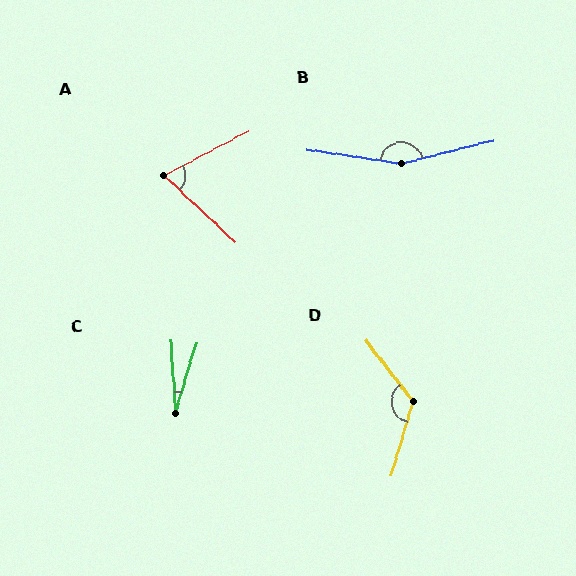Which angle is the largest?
B, at approximately 158 degrees.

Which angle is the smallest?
C, at approximately 20 degrees.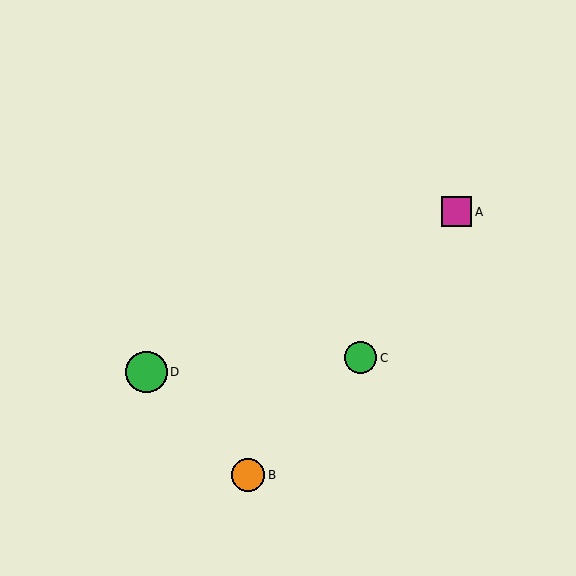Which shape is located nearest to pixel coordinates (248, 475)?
The orange circle (labeled B) at (248, 475) is nearest to that location.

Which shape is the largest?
The green circle (labeled D) is the largest.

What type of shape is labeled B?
Shape B is an orange circle.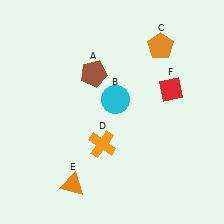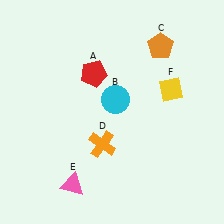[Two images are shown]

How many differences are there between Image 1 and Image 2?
There are 3 differences between the two images.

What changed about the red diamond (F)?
In Image 1, F is red. In Image 2, it changed to yellow.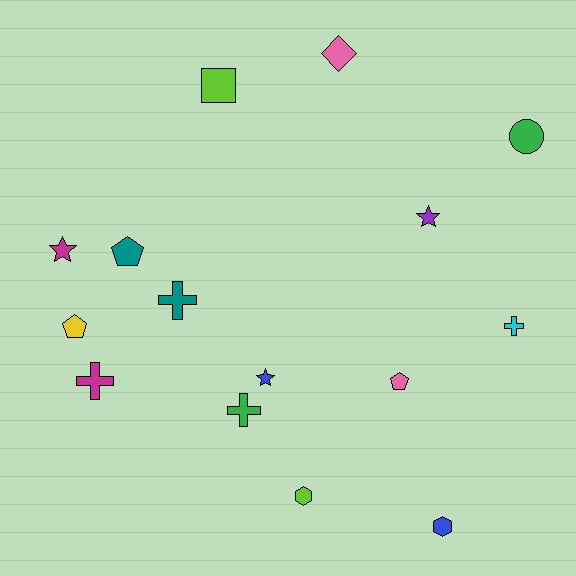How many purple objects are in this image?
There is 1 purple object.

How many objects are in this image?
There are 15 objects.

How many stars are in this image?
There are 3 stars.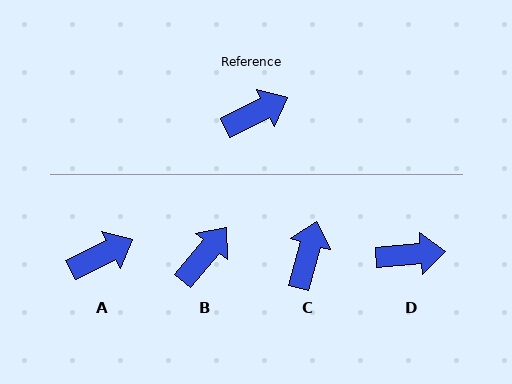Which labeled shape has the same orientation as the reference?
A.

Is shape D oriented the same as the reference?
No, it is off by about 22 degrees.